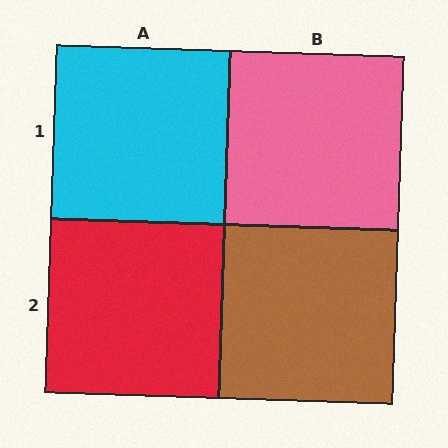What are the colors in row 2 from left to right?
Red, brown.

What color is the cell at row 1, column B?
Pink.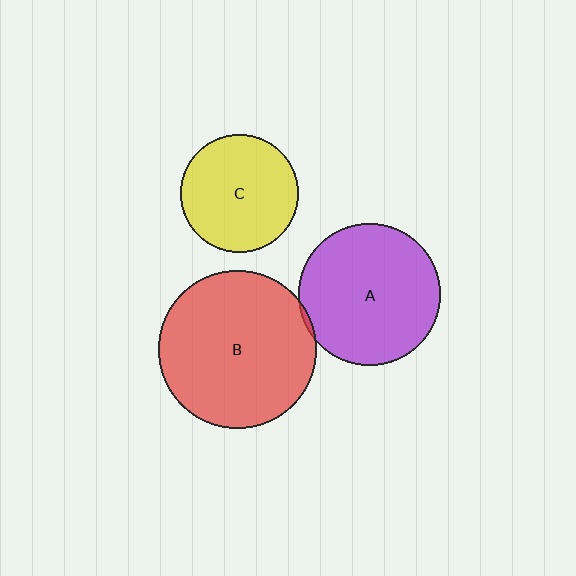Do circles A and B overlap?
Yes.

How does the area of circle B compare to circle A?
Approximately 1.2 times.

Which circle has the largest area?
Circle B (red).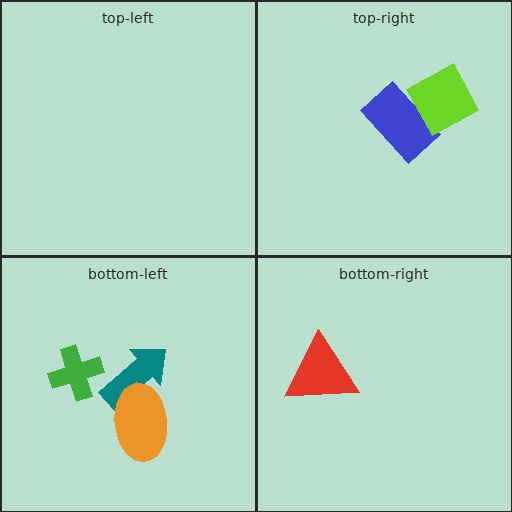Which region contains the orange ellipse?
The bottom-left region.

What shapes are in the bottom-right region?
The red triangle.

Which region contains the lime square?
The top-right region.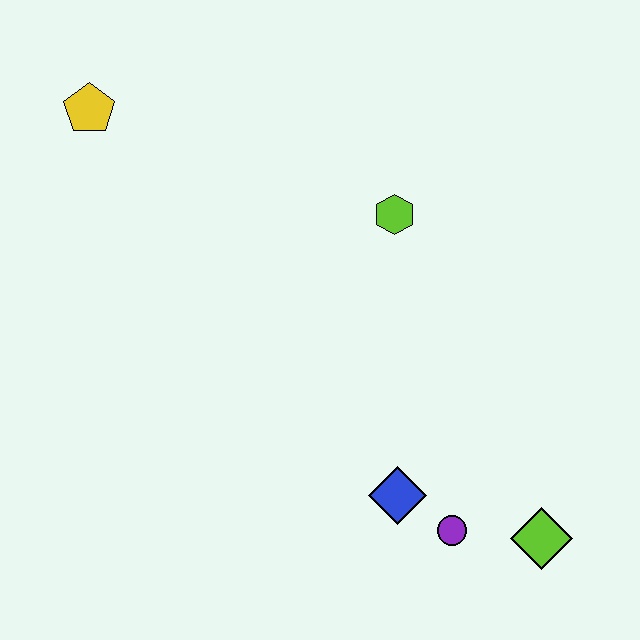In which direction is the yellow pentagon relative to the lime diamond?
The yellow pentagon is to the left of the lime diamond.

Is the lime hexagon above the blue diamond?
Yes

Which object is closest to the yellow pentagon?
The lime hexagon is closest to the yellow pentagon.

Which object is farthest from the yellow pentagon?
The lime diamond is farthest from the yellow pentagon.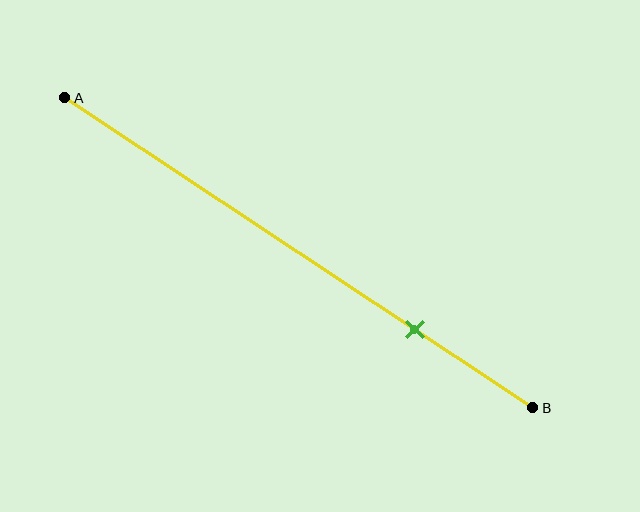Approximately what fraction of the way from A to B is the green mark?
The green mark is approximately 75% of the way from A to B.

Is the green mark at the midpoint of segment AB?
No, the mark is at about 75% from A, not at the 50% midpoint.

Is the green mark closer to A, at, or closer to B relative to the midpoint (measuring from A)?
The green mark is closer to point B than the midpoint of segment AB.